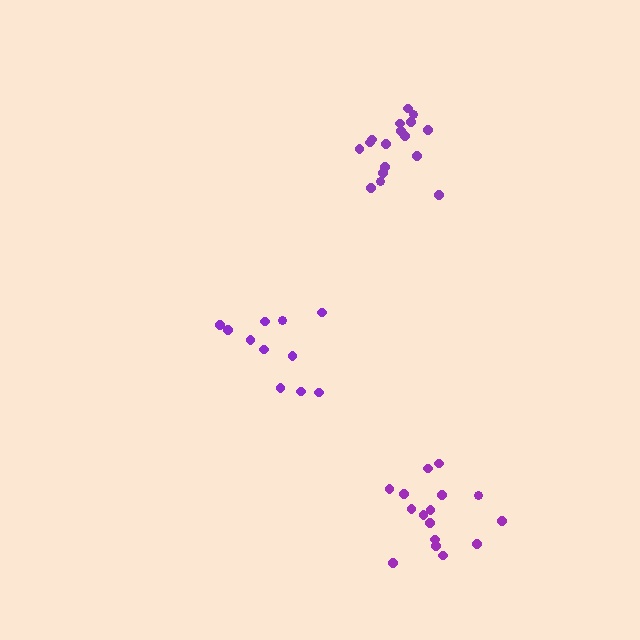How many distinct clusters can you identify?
There are 3 distinct clusters.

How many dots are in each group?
Group 1: 11 dots, Group 2: 16 dots, Group 3: 17 dots (44 total).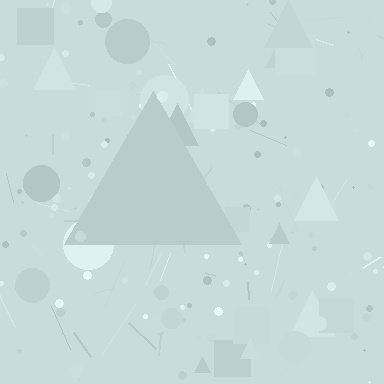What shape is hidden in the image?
A triangle is hidden in the image.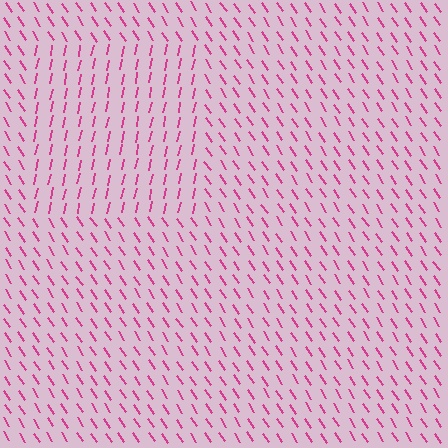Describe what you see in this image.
The image is filled with small magenta line segments. A rectangle region in the image has lines oriented differently from the surrounding lines, creating a visible texture boundary.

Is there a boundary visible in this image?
Yes, there is a texture boundary formed by a change in line orientation.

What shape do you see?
I see a rectangle.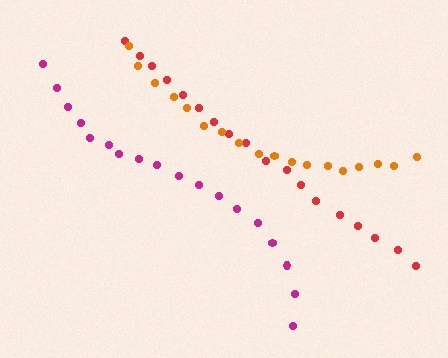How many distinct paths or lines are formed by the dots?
There are 3 distinct paths.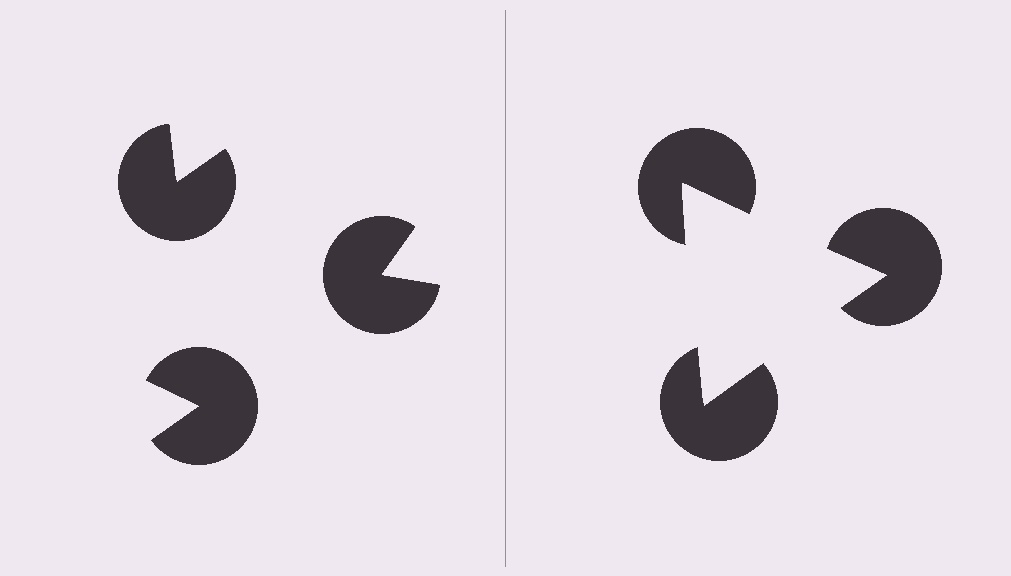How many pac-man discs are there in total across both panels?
6 — 3 on each side.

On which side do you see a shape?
An illusory triangle appears on the right side. On the left side the wedge cuts are rotated, so no coherent shape forms.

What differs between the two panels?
The pac-man discs are positioned identically on both sides; only the wedge orientations differ. On the right they align to a triangle; on the left they are misaligned.